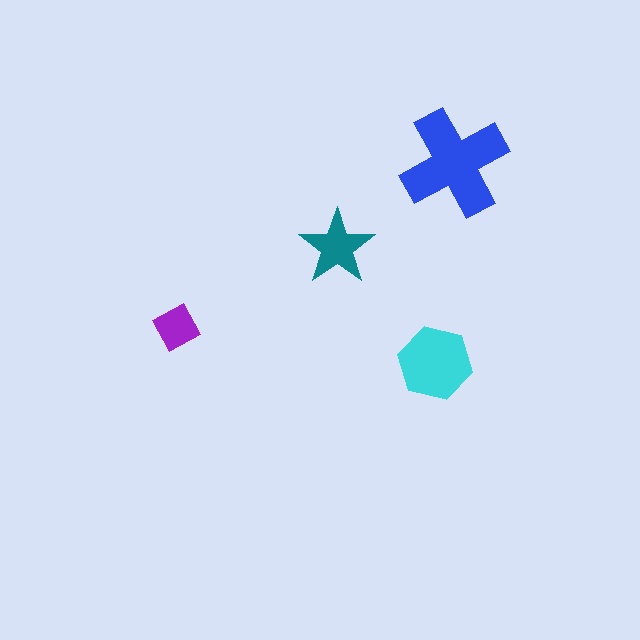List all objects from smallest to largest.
The purple square, the teal star, the cyan hexagon, the blue cross.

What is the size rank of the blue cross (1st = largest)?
1st.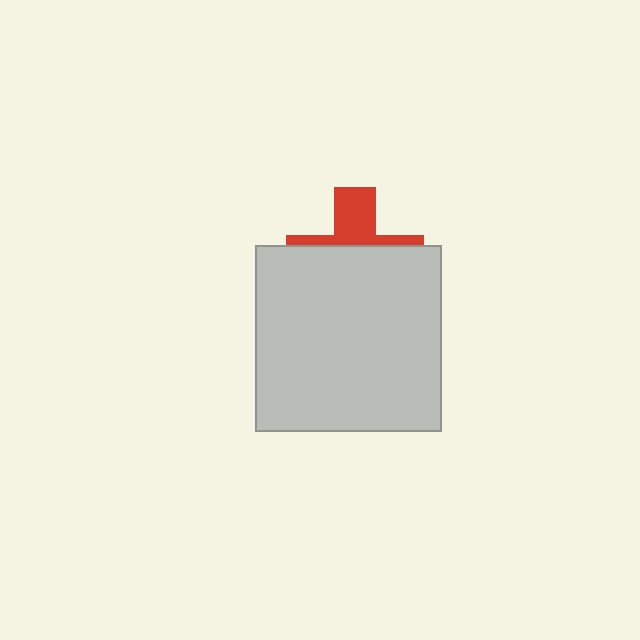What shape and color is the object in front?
The object in front is a light gray square.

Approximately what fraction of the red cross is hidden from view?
Roughly 65% of the red cross is hidden behind the light gray square.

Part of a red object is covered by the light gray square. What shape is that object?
It is a cross.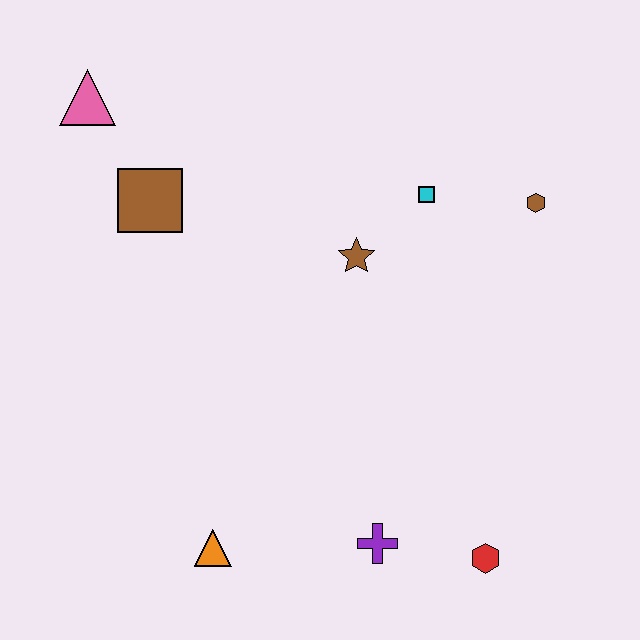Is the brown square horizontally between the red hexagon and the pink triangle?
Yes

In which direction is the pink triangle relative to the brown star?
The pink triangle is to the left of the brown star.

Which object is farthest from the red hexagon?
The pink triangle is farthest from the red hexagon.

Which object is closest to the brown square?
The pink triangle is closest to the brown square.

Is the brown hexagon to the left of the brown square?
No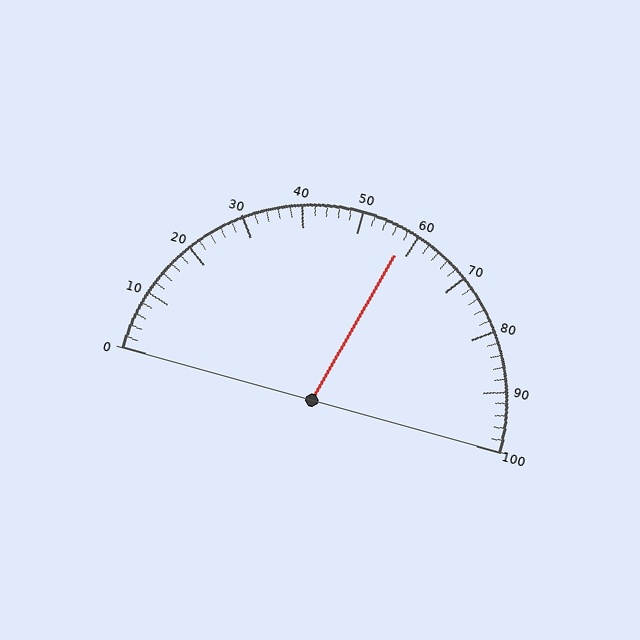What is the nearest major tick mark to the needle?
The nearest major tick mark is 60.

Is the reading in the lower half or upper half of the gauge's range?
The reading is in the upper half of the range (0 to 100).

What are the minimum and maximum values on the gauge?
The gauge ranges from 0 to 100.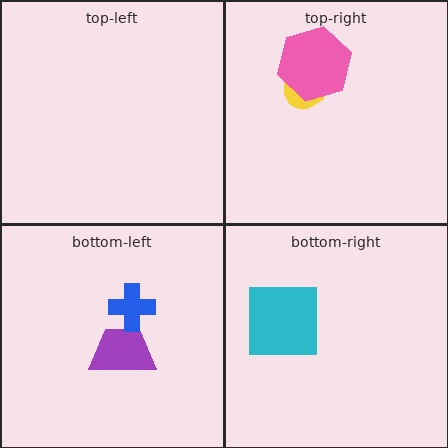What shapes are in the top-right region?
The yellow ellipse, the pink hexagon.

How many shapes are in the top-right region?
2.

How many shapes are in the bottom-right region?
1.